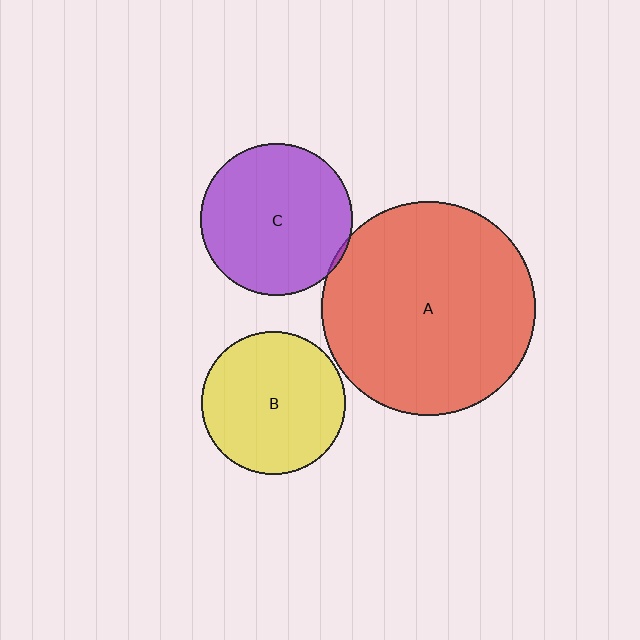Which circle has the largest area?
Circle A (red).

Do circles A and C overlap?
Yes.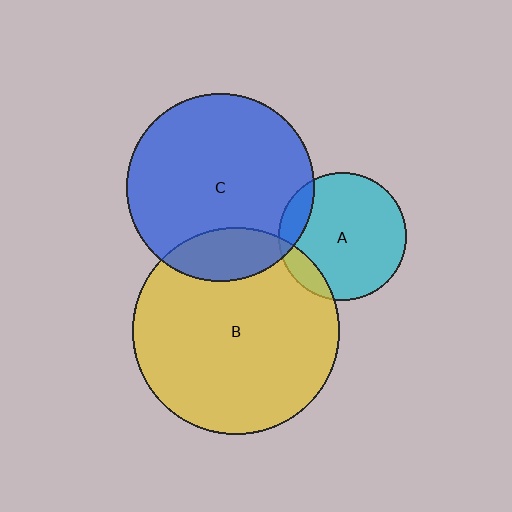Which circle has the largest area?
Circle B (yellow).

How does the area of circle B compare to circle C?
Approximately 1.2 times.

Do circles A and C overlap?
Yes.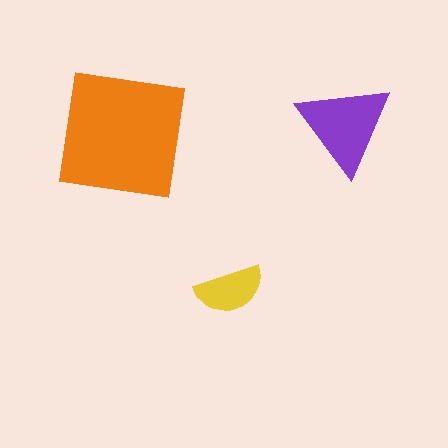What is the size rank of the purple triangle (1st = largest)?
2nd.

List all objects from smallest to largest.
The yellow semicircle, the purple triangle, the orange square.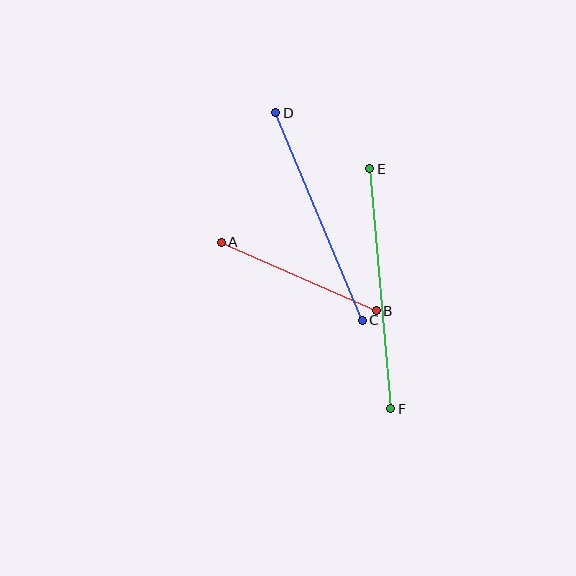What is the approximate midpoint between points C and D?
The midpoint is at approximately (319, 217) pixels.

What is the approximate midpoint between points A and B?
The midpoint is at approximately (299, 276) pixels.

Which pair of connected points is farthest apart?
Points E and F are farthest apart.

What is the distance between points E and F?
The distance is approximately 241 pixels.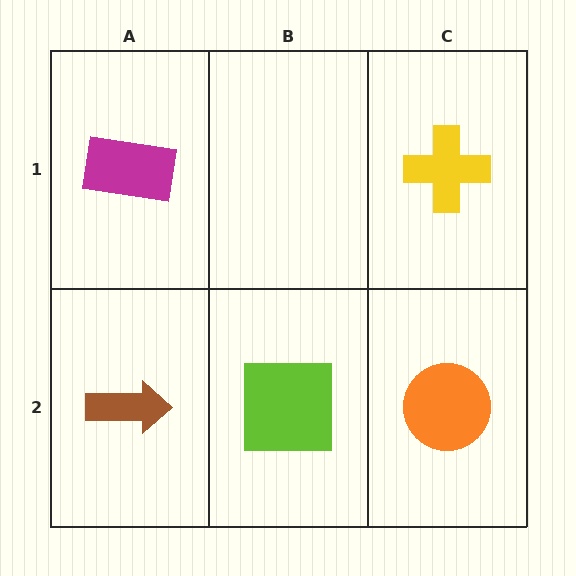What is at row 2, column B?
A lime square.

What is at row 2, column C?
An orange circle.